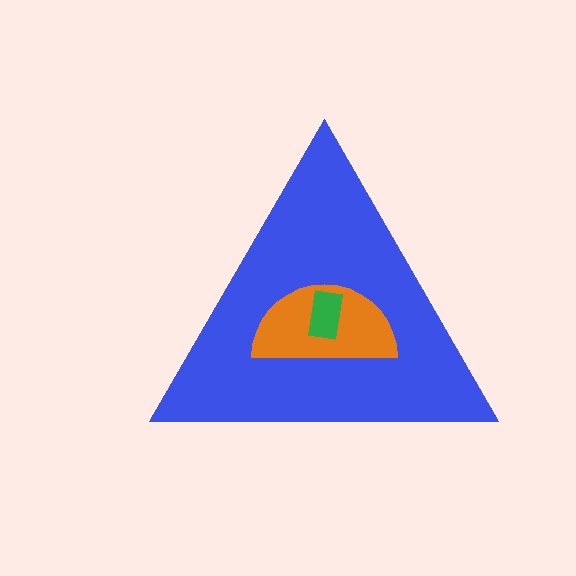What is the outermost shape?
The blue triangle.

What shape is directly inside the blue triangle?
The orange semicircle.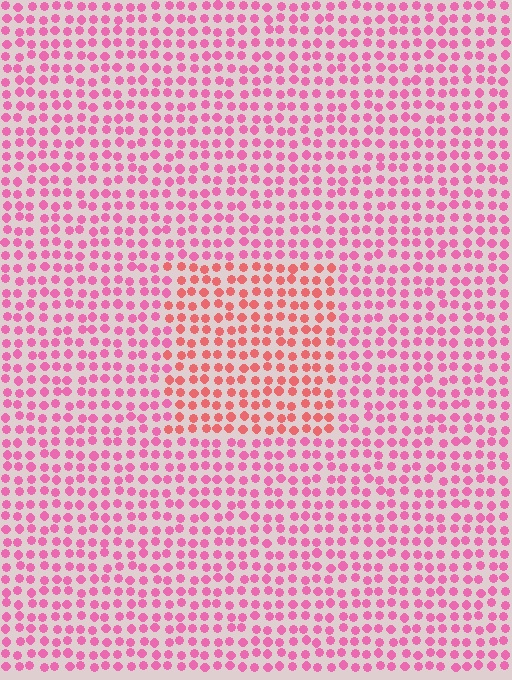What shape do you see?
I see a rectangle.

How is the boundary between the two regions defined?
The boundary is defined purely by a slight shift in hue (about 31 degrees). Spacing, size, and orientation are identical on both sides.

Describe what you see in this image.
The image is filled with small pink elements in a uniform arrangement. A rectangle-shaped region is visible where the elements are tinted to a slightly different hue, forming a subtle color boundary.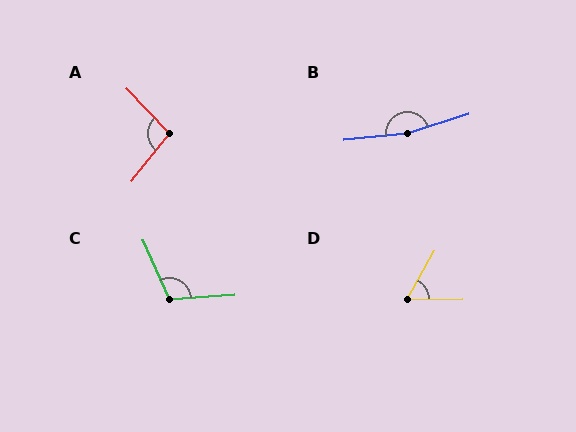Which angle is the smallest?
D, at approximately 60 degrees.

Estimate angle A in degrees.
Approximately 98 degrees.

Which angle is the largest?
B, at approximately 168 degrees.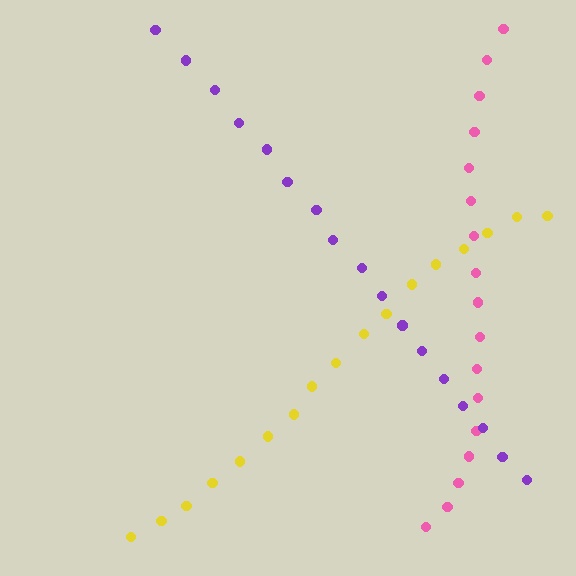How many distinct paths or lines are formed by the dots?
There are 3 distinct paths.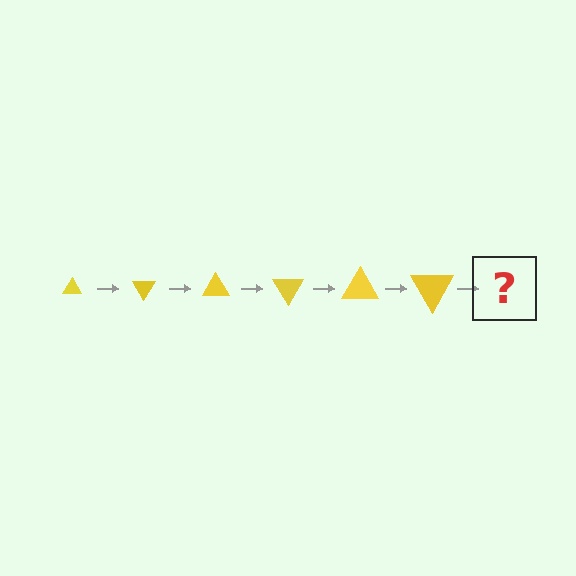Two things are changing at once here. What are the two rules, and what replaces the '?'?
The two rules are that the triangle grows larger each step and it rotates 60 degrees each step. The '?' should be a triangle, larger than the previous one and rotated 360 degrees from the start.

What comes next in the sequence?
The next element should be a triangle, larger than the previous one and rotated 360 degrees from the start.